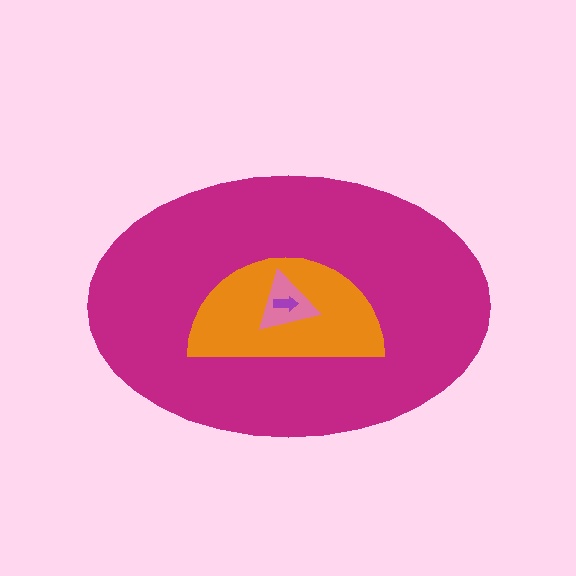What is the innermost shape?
The purple arrow.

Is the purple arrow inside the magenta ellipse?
Yes.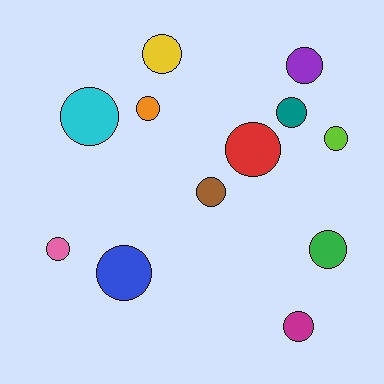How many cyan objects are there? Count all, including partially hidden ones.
There is 1 cyan object.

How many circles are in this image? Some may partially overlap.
There are 12 circles.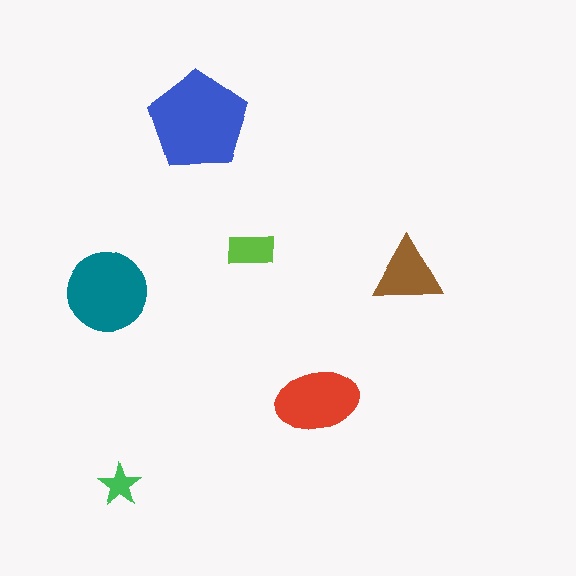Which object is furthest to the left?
The teal circle is leftmost.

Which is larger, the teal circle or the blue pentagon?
The blue pentagon.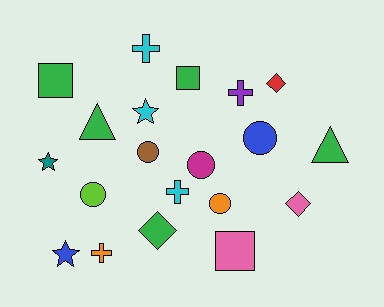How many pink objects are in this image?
There are 2 pink objects.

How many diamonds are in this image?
There are 3 diamonds.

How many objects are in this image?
There are 20 objects.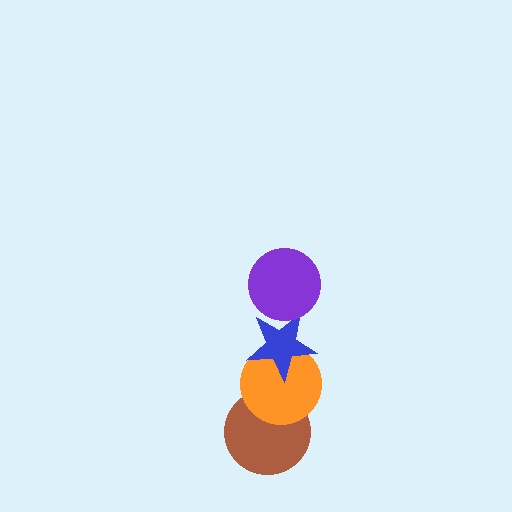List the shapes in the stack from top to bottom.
From top to bottom: the purple circle, the blue star, the orange circle, the brown circle.